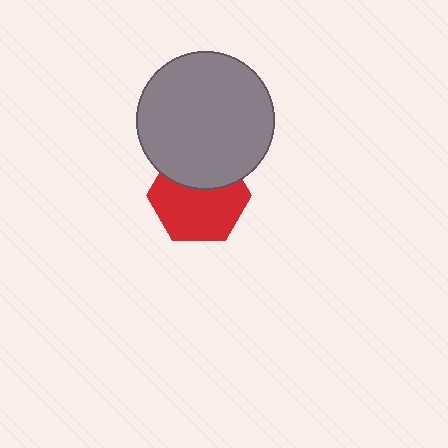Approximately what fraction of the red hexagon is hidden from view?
Roughly 35% of the red hexagon is hidden behind the gray circle.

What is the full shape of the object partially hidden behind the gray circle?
The partially hidden object is a red hexagon.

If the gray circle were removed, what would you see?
You would see the complete red hexagon.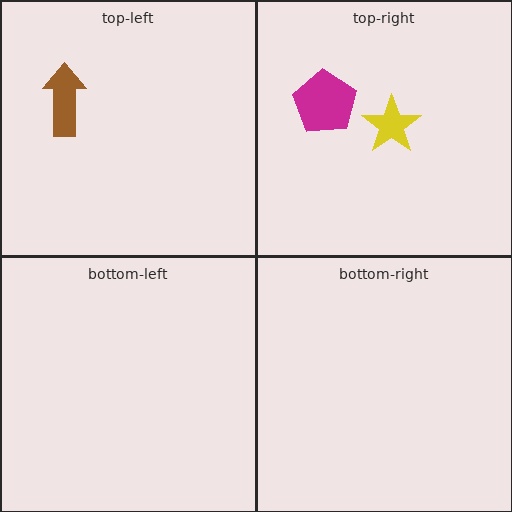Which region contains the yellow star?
The top-right region.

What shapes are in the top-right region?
The magenta pentagon, the yellow star.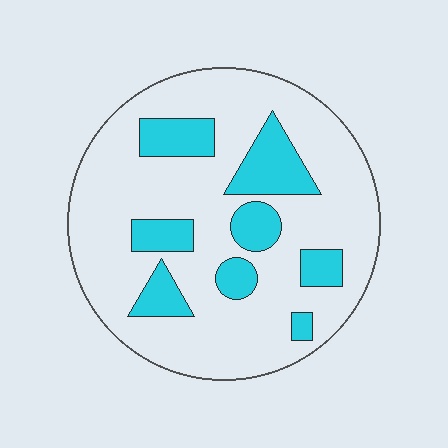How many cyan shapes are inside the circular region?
8.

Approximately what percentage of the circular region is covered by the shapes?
Approximately 20%.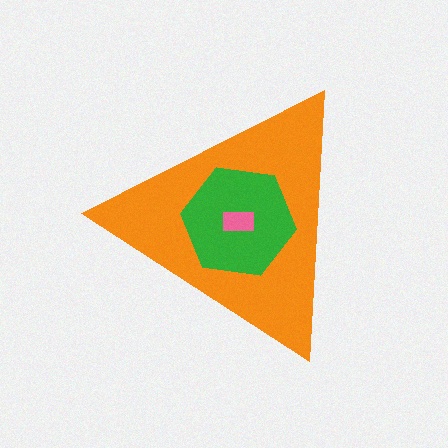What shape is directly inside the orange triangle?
The green hexagon.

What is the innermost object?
The pink rectangle.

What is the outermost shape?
The orange triangle.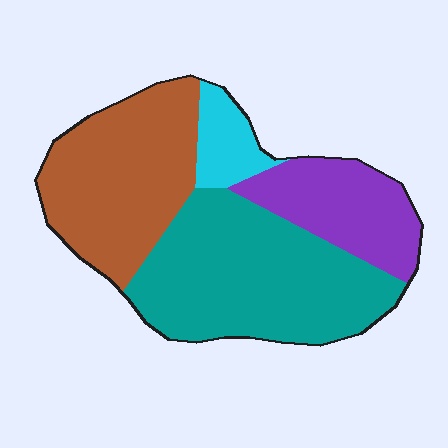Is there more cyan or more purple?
Purple.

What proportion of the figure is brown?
Brown takes up about one third (1/3) of the figure.